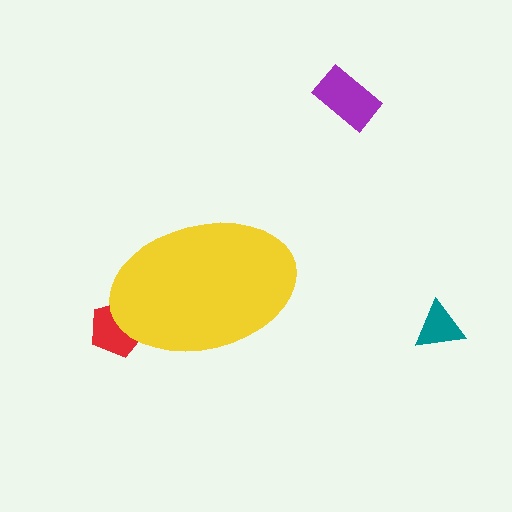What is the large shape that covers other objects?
A yellow ellipse.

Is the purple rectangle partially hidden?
No, the purple rectangle is fully visible.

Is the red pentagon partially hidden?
Yes, the red pentagon is partially hidden behind the yellow ellipse.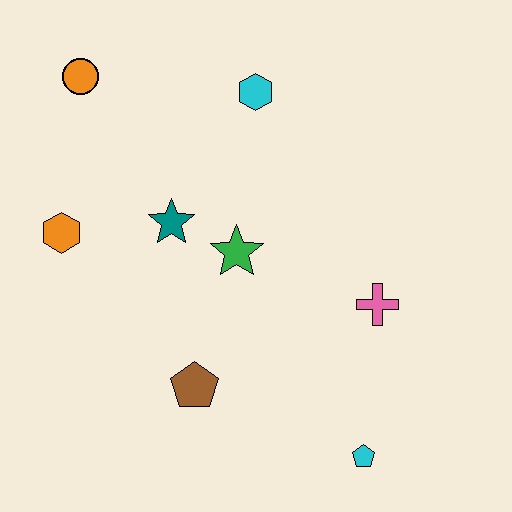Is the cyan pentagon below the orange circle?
Yes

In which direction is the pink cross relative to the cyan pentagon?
The pink cross is above the cyan pentagon.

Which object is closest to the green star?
The teal star is closest to the green star.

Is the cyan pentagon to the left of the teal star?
No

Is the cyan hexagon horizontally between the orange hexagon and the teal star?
No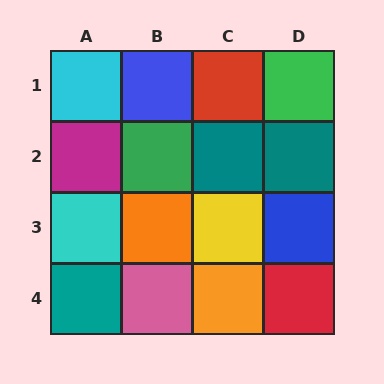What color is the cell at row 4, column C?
Orange.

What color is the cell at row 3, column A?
Cyan.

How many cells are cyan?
2 cells are cyan.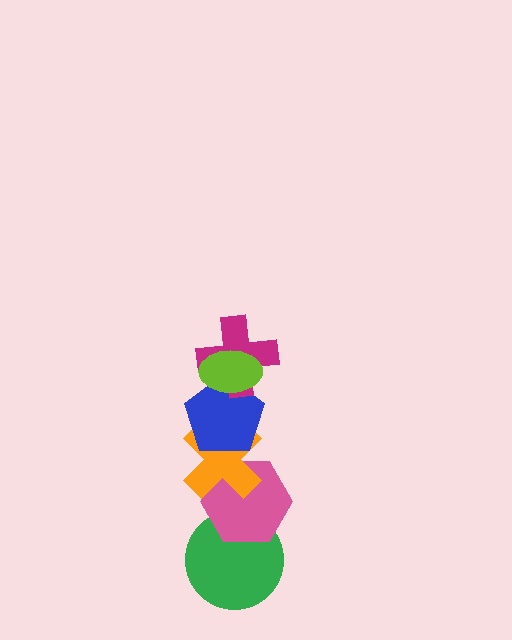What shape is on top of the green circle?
The pink hexagon is on top of the green circle.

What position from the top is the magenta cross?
The magenta cross is 2nd from the top.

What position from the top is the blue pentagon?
The blue pentagon is 3rd from the top.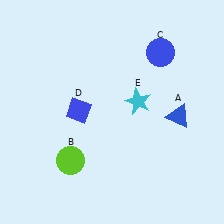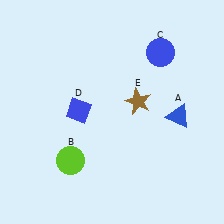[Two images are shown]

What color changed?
The star (E) changed from cyan in Image 1 to brown in Image 2.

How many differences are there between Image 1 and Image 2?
There is 1 difference between the two images.